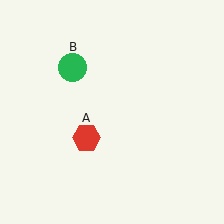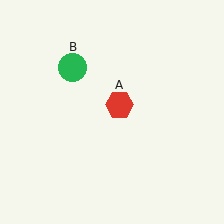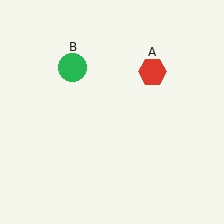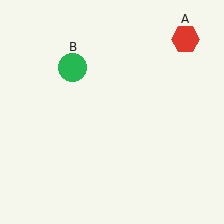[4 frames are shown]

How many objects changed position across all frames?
1 object changed position: red hexagon (object A).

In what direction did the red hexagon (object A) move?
The red hexagon (object A) moved up and to the right.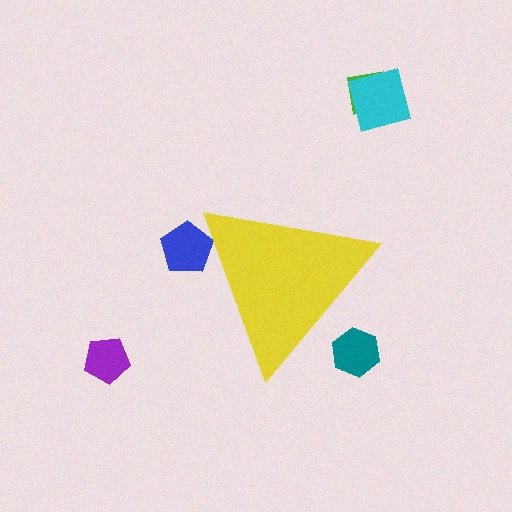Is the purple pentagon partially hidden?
No, the purple pentagon is fully visible.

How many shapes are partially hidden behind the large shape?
2 shapes are partially hidden.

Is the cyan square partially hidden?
No, the cyan square is fully visible.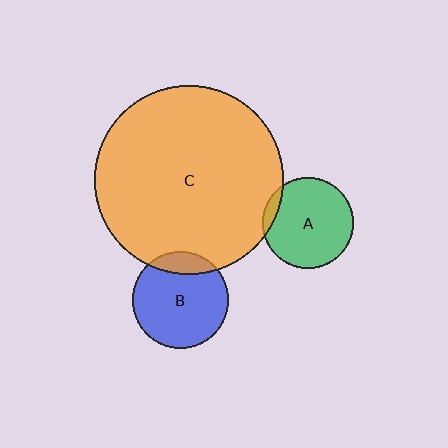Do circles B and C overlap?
Yes.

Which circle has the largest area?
Circle C (orange).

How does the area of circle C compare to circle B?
Approximately 3.9 times.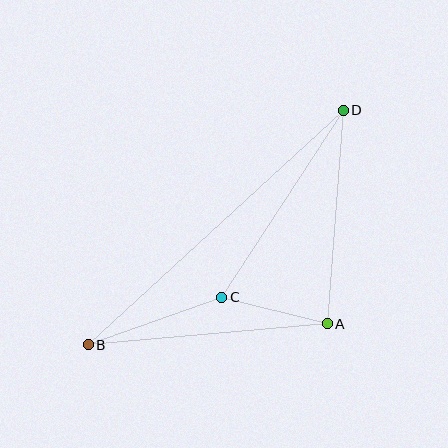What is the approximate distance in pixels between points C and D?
The distance between C and D is approximately 223 pixels.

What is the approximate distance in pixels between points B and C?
The distance between B and C is approximately 142 pixels.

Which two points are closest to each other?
Points A and C are closest to each other.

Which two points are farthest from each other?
Points B and D are farthest from each other.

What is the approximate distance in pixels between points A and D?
The distance between A and D is approximately 214 pixels.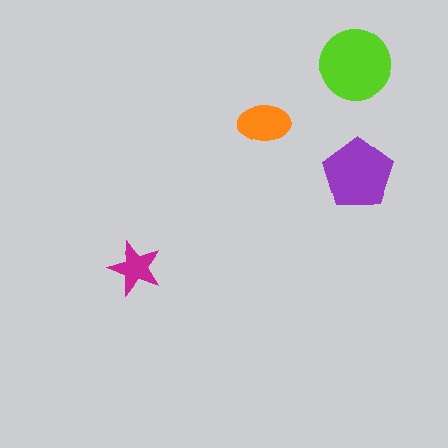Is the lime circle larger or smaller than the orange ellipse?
Larger.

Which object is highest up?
The lime circle is topmost.